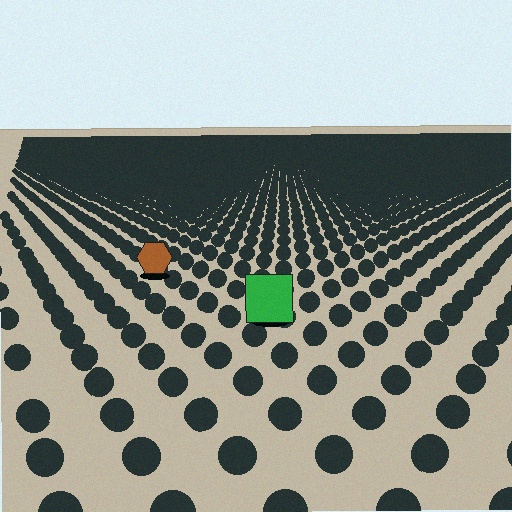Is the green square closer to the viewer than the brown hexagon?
Yes. The green square is closer — you can tell from the texture gradient: the ground texture is coarser near it.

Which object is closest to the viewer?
The green square is closest. The texture marks near it are larger and more spread out.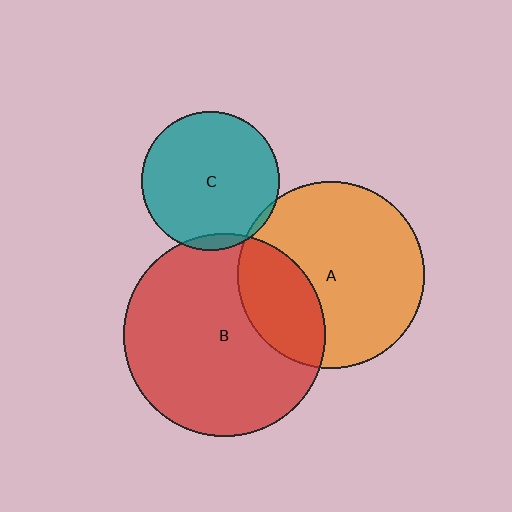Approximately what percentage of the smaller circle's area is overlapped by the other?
Approximately 30%.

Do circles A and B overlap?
Yes.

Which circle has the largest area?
Circle B (red).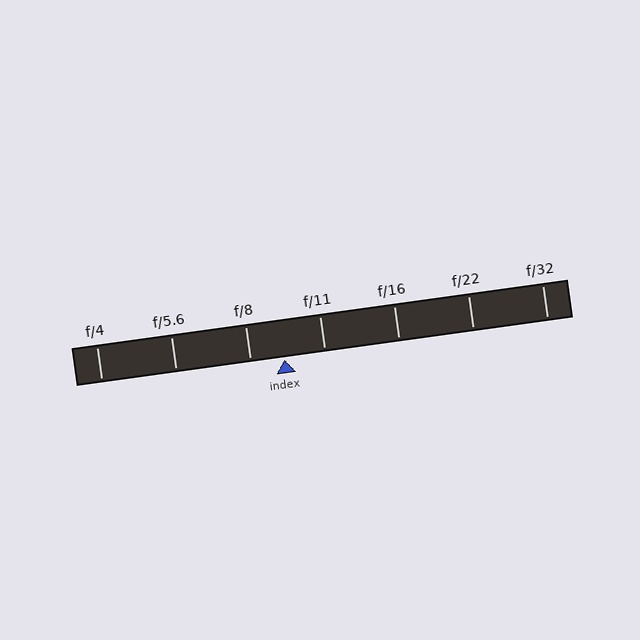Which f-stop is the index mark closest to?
The index mark is closest to f/8.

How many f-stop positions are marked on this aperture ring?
There are 7 f-stop positions marked.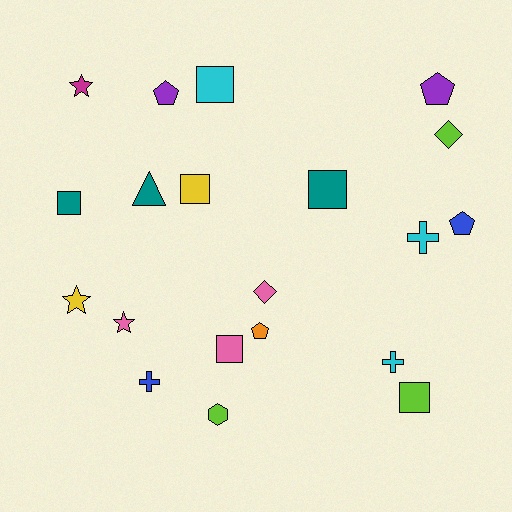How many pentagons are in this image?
There are 4 pentagons.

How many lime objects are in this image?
There are 3 lime objects.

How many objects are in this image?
There are 20 objects.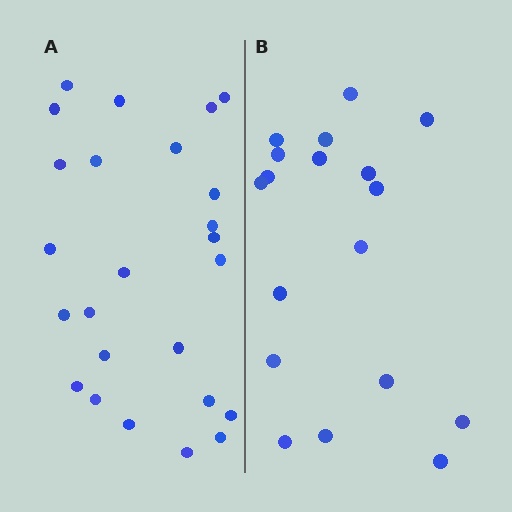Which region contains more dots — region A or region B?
Region A (the left region) has more dots.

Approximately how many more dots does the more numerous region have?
Region A has roughly 8 or so more dots than region B.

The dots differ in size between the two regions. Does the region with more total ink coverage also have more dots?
No. Region B has more total ink coverage because its dots are larger, but region A actually contains more individual dots. Total area can be misleading — the number of items is what matters here.